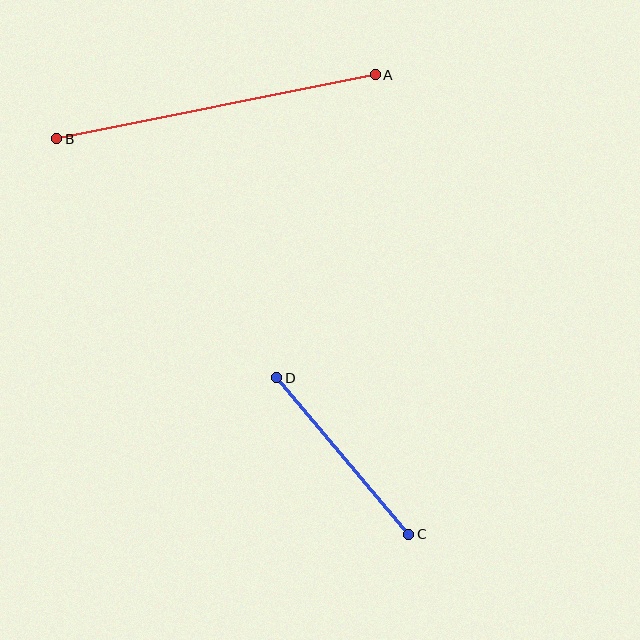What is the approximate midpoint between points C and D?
The midpoint is at approximately (343, 456) pixels.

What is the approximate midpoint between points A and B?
The midpoint is at approximately (216, 107) pixels.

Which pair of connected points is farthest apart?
Points A and B are farthest apart.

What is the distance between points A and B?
The distance is approximately 325 pixels.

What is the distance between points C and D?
The distance is approximately 205 pixels.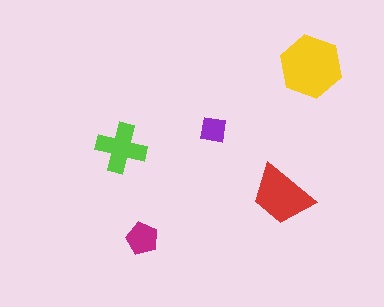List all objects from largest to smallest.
The yellow hexagon, the red trapezoid, the lime cross, the magenta pentagon, the purple square.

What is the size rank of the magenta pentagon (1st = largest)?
4th.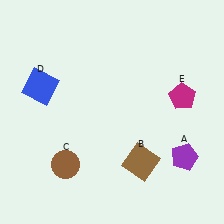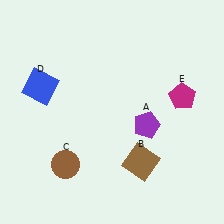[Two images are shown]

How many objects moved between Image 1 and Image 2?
1 object moved between the two images.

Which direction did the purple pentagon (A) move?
The purple pentagon (A) moved left.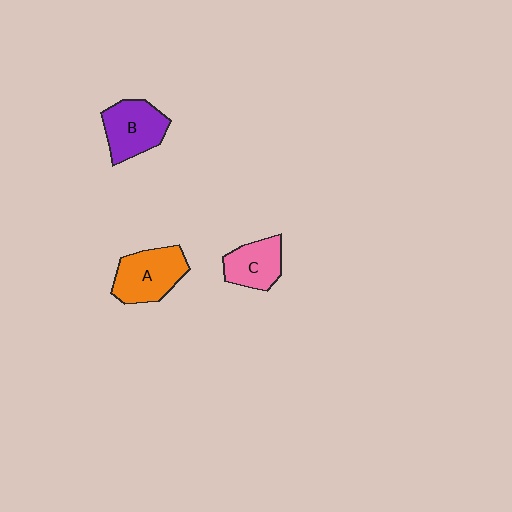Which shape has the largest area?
Shape A (orange).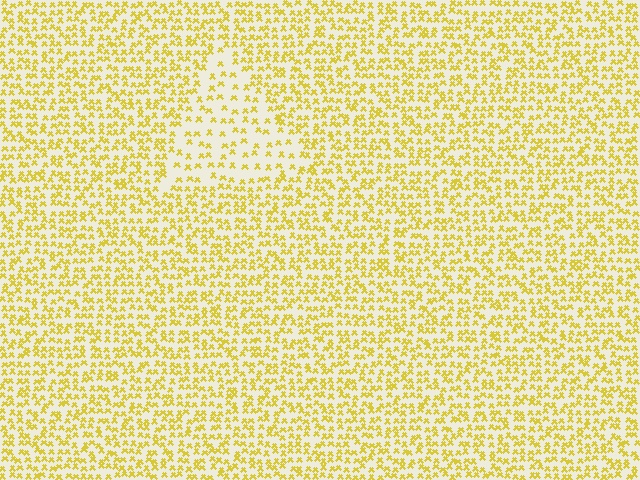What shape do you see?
I see a triangle.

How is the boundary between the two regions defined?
The boundary is defined by a change in element density (approximately 2.0x ratio). All elements are the same color, size, and shape.